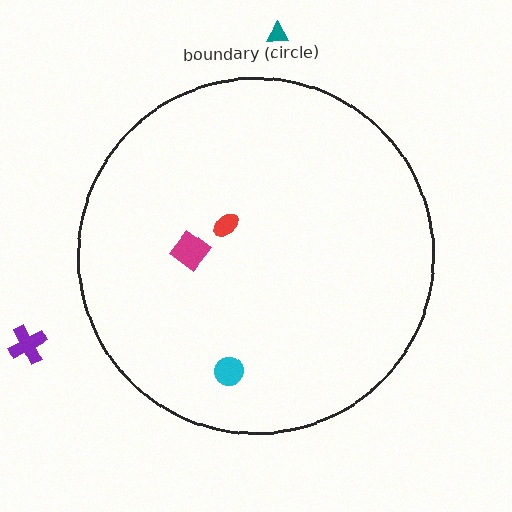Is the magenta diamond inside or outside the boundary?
Inside.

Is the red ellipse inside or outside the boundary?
Inside.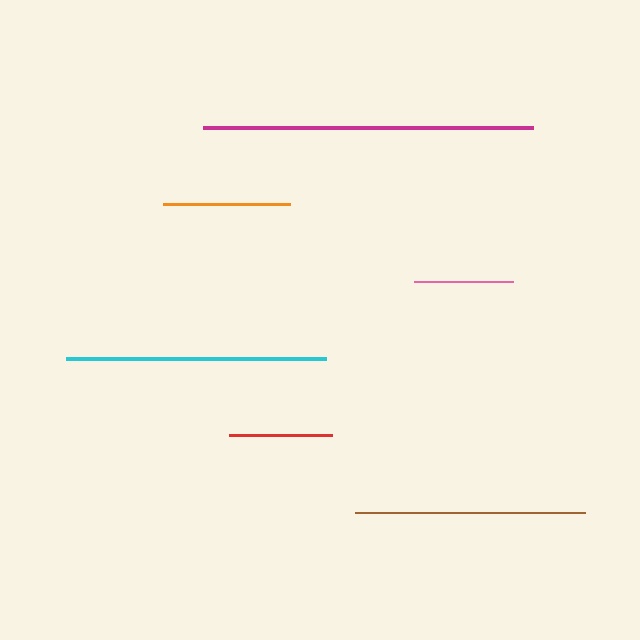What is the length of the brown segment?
The brown segment is approximately 229 pixels long.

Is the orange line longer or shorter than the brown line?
The brown line is longer than the orange line.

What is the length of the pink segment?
The pink segment is approximately 100 pixels long.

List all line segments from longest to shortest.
From longest to shortest: magenta, cyan, brown, orange, red, pink.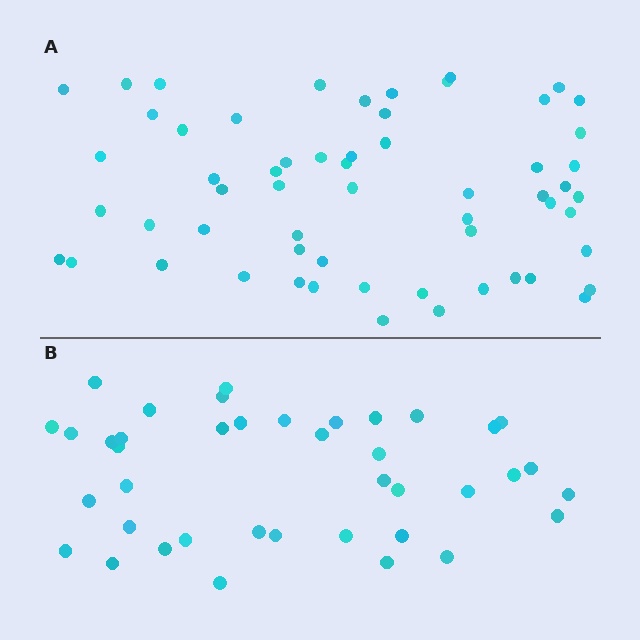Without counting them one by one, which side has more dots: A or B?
Region A (the top region) has more dots.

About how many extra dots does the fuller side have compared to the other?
Region A has approximately 20 more dots than region B.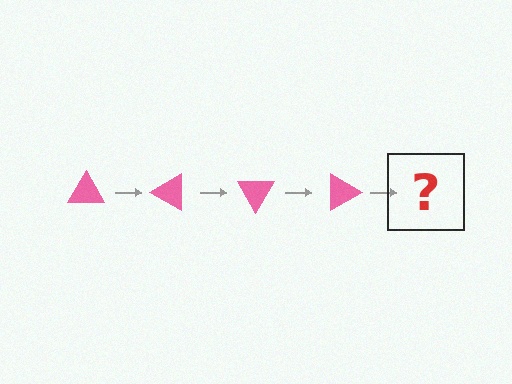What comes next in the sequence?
The next element should be a pink triangle rotated 120 degrees.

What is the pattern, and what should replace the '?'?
The pattern is that the triangle rotates 30 degrees each step. The '?' should be a pink triangle rotated 120 degrees.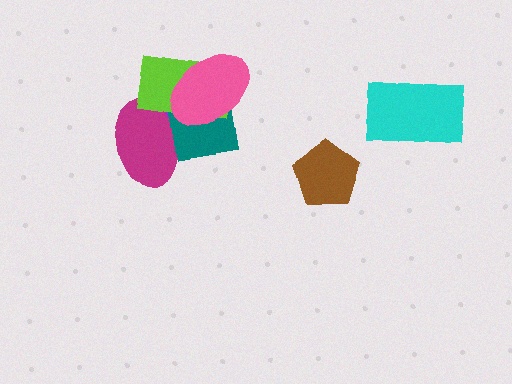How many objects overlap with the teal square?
4 objects overlap with the teal square.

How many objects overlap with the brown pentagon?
0 objects overlap with the brown pentagon.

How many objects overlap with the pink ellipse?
3 objects overlap with the pink ellipse.